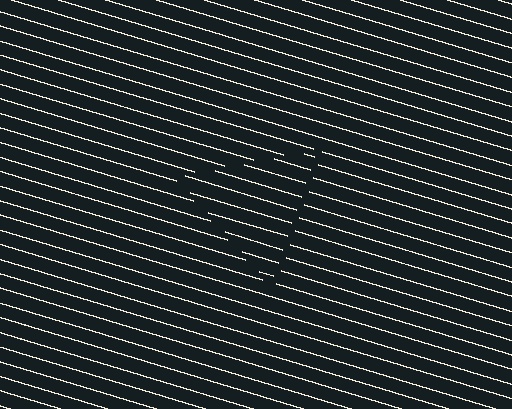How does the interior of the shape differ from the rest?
The interior of the shape contains the same grating, shifted by half a period — the contour is defined by the phase discontinuity where line-ends from the inner and outer gratings abut.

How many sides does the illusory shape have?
3 sides — the line-ends trace a triangle.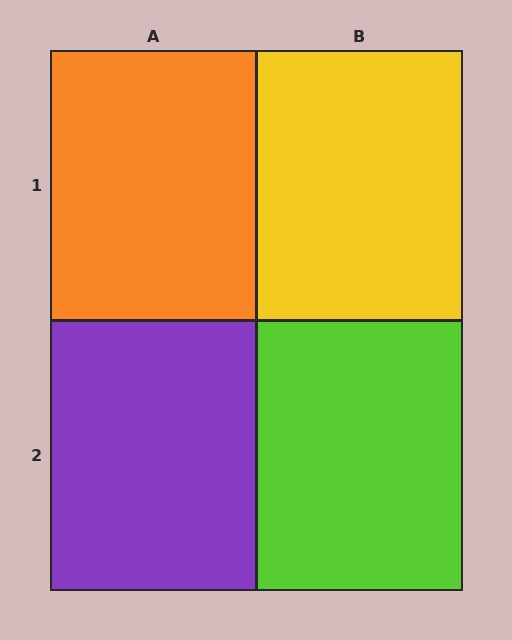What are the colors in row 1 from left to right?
Orange, yellow.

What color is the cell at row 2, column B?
Lime.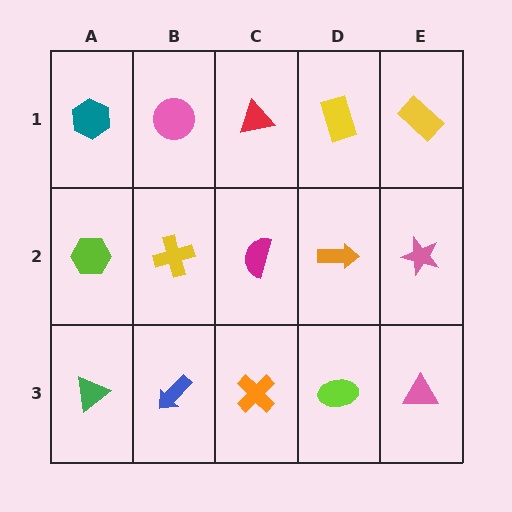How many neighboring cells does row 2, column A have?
3.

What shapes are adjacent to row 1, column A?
A lime hexagon (row 2, column A), a pink circle (row 1, column B).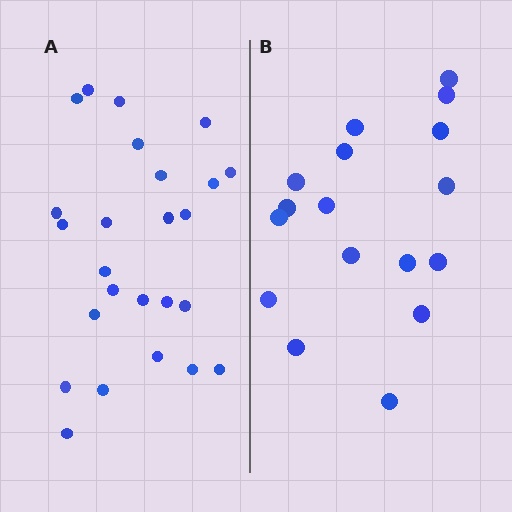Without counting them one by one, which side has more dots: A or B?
Region A (the left region) has more dots.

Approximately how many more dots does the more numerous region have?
Region A has roughly 8 or so more dots than region B.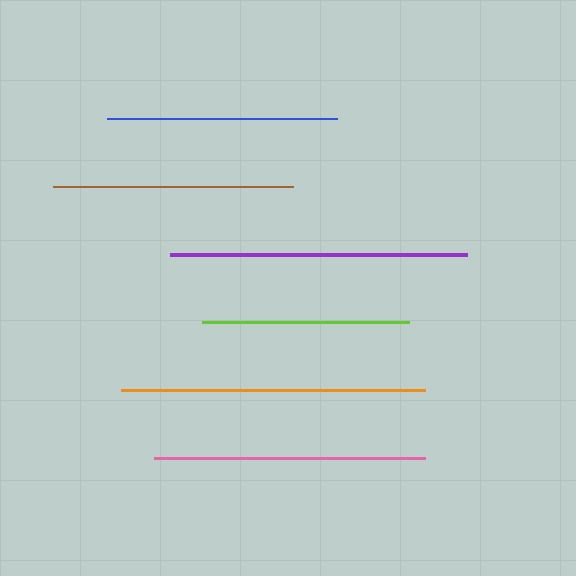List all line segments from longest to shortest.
From longest to shortest: orange, purple, pink, brown, blue, lime.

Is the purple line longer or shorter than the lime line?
The purple line is longer than the lime line.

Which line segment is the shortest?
The lime line is the shortest at approximately 207 pixels.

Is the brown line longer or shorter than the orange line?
The orange line is longer than the brown line.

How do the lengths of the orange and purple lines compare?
The orange and purple lines are approximately the same length.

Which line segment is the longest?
The orange line is the longest at approximately 304 pixels.